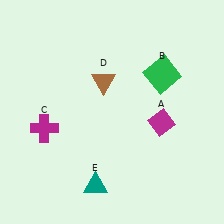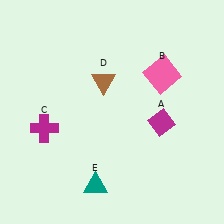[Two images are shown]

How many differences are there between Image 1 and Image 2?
There is 1 difference between the two images.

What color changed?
The square (B) changed from green in Image 1 to pink in Image 2.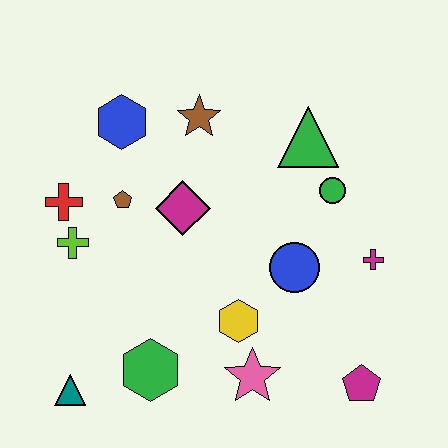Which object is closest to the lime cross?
The red cross is closest to the lime cross.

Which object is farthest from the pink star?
The blue hexagon is farthest from the pink star.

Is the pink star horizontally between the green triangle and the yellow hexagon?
Yes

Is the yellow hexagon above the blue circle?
No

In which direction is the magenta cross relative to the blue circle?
The magenta cross is to the right of the blue circle.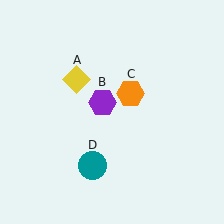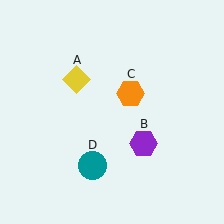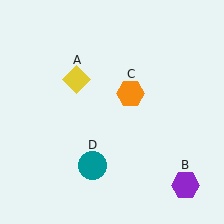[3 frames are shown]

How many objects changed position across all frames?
1 object changed position: purple hexagon (object B).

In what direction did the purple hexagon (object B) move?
The purple hexagon (object B) moved down and to the right.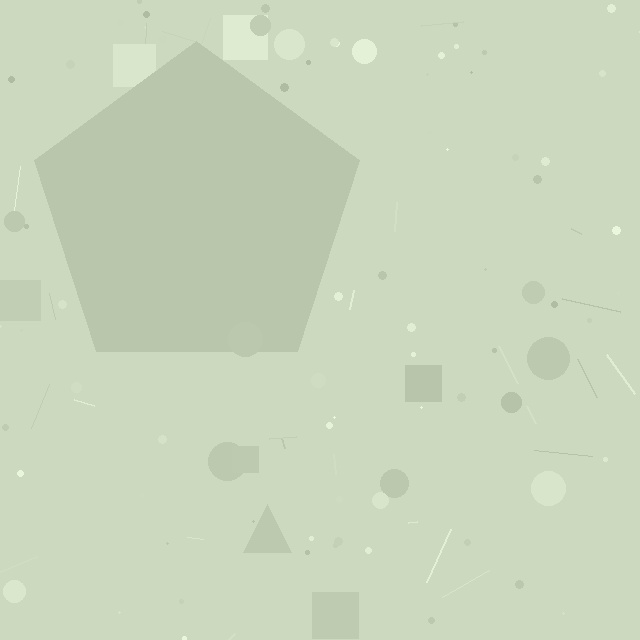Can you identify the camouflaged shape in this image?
The camouflaged shape is a pentagon.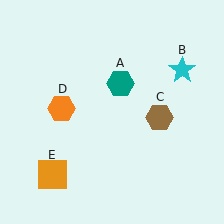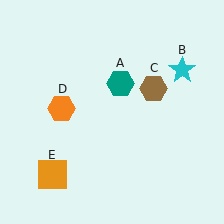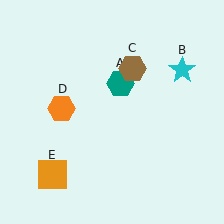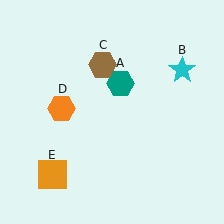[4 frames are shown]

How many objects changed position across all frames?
1 object changed position: brown hexagon (object C).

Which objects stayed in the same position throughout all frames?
Teal hexagon (object A) and cyan star (object B) and orange hexagon (object D) and orange square (object E) remained stationary.